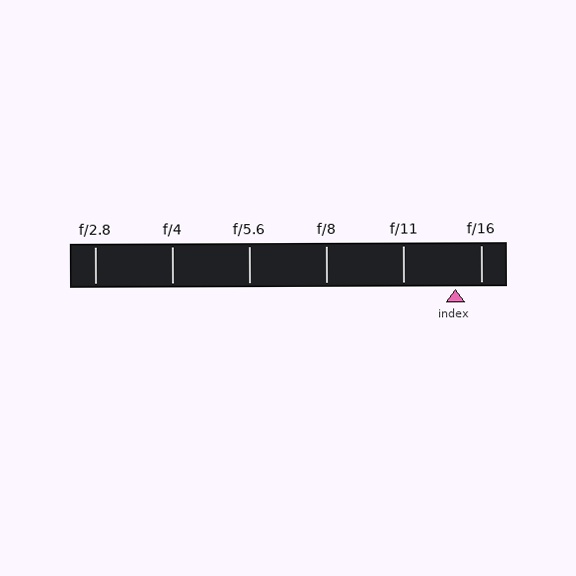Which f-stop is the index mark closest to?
The index mark is closest to f/16.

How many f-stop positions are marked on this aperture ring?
There are 6 f-stop positions marked.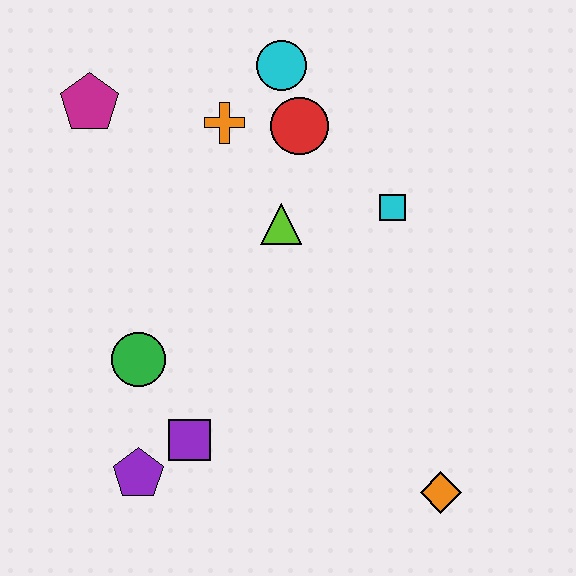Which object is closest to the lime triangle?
The red circle is closest to the lime triangle.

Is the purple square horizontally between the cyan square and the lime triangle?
No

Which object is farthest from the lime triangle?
The orange diamond is farthest from the lime triangle.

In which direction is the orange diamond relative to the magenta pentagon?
The orange diamond is below the magenta pentagon.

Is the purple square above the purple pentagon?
Yes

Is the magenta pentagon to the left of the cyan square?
Yes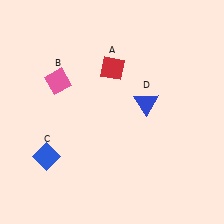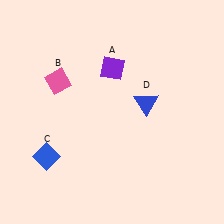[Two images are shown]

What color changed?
The diamond (A) changed from red in Image 1 to purple in Image 2.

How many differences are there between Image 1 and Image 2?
There is 1 difference between the two images.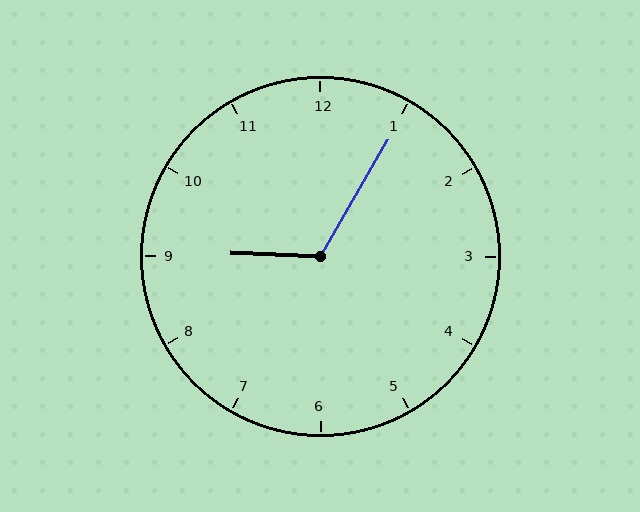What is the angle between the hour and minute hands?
Approximately 118 degrees.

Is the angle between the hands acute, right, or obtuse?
It is obtuse.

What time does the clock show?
9:05.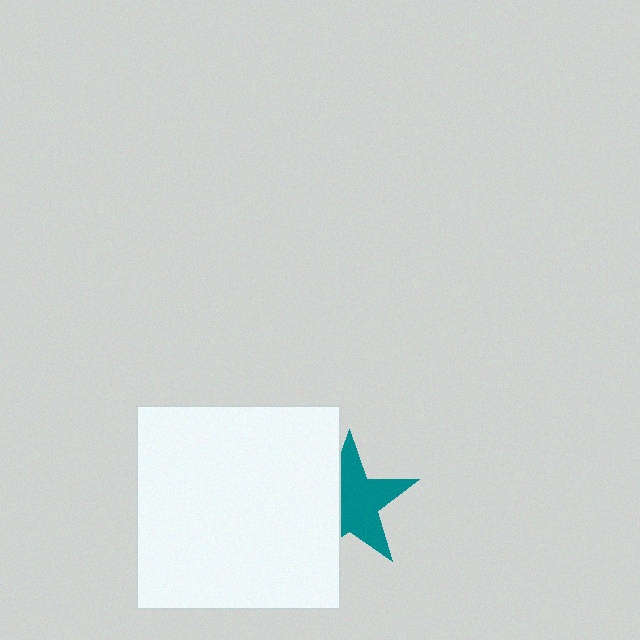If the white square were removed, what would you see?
You would see the complete teal star.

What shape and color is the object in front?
The object in front is a white square.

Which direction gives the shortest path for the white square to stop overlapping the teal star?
Moving left gives the shortest separation.